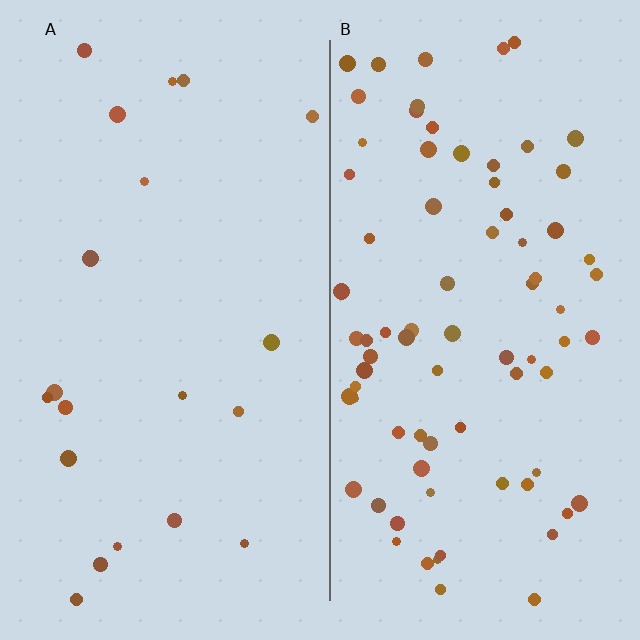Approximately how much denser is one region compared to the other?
Approximately 3.8× — region B over region A.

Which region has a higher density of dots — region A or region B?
B (the right).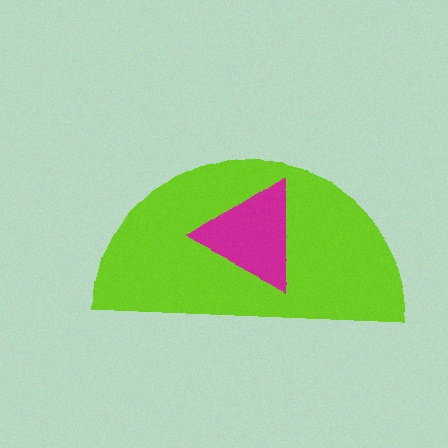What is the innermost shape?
The magenta triangle.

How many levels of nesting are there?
2.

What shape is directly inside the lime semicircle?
The magenta triangle.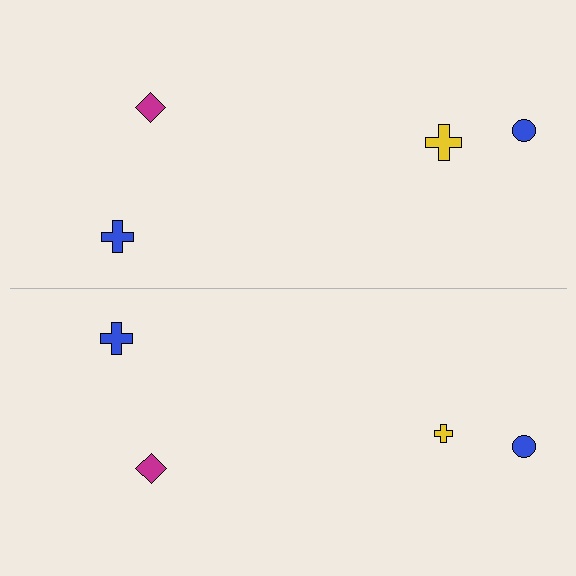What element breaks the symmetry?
The yellow cross on the bottom side has a different size than its mirror counterpart.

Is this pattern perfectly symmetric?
No, the pattern is not perfectly symmetric. The yellow cross on the bottom side has a different size than its mirror counterpart.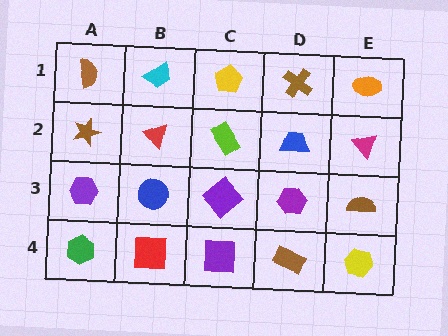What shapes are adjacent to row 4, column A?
A purple hexagon (row 3, column A), a red square (row 4, column B).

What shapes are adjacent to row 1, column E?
A magenta triangle (row 2, column E), a brown cross (row 1, column D).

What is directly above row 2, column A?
A brown semicircle.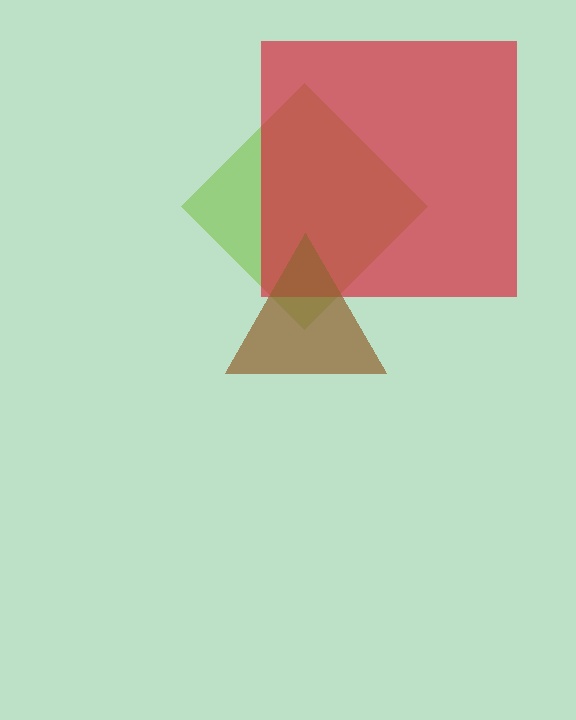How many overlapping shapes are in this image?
There are 3 overlapping shapes in the image.